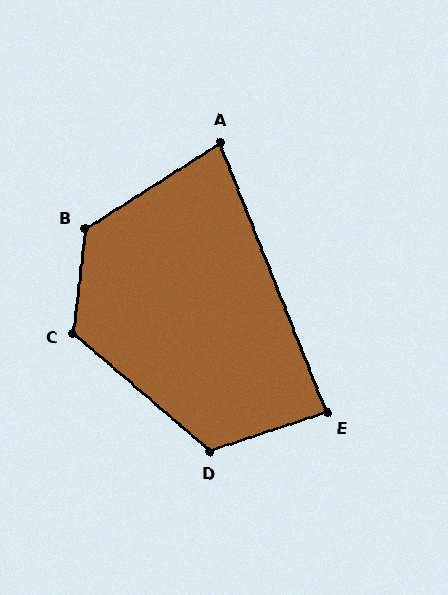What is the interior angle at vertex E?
Approximately 87 degrees (approximately right).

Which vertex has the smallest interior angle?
A, at approximately 79 degrees.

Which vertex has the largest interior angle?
B, at approximately 129 degrees.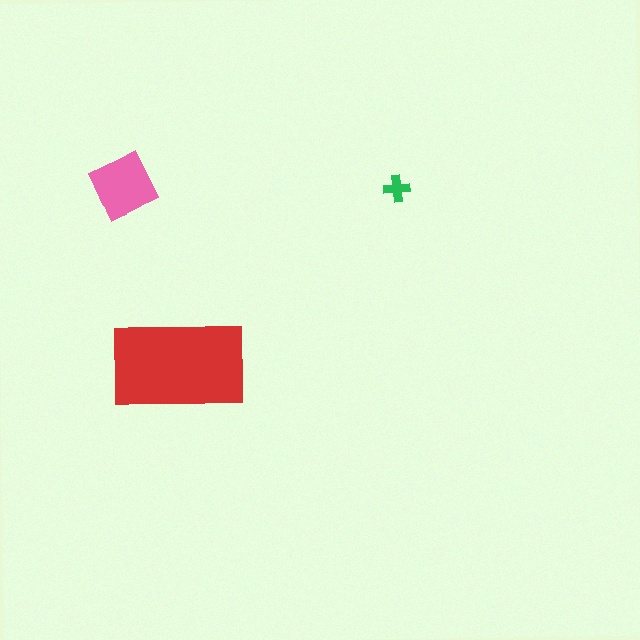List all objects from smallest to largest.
The green cross, the pink diamond, the red rectangle.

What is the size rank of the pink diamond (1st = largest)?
2nd.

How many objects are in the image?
There are 3 objects in the image.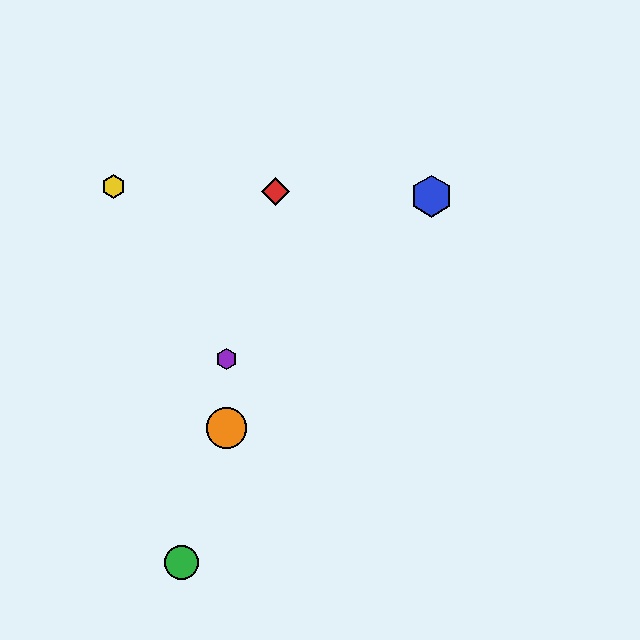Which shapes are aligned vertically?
The purple hexagon, the orange circle are aligned vertically.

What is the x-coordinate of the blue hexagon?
The blue hexagon is at x≈431.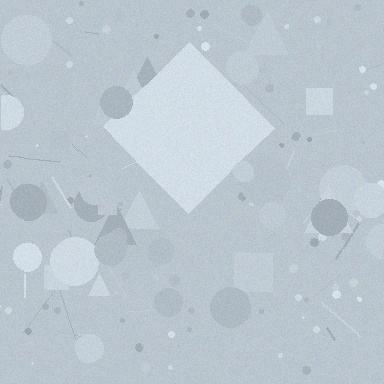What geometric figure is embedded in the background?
A diamond is embedded in the background.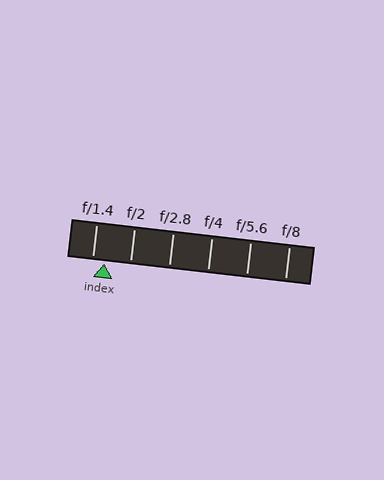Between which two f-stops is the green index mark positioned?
The index mark is between f/1.4 and f/2.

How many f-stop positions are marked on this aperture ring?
There are 6 f-stop positions marked.